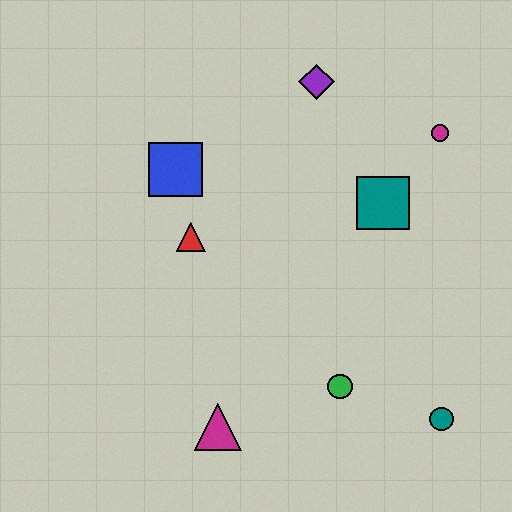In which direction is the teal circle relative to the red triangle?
The teal circle is to the right of the red triangle.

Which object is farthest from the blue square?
The teal circle is farthest from the blue square.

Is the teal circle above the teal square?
No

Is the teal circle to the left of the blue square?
No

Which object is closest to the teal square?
The magenta circle is closest to the teal square.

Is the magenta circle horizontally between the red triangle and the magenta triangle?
No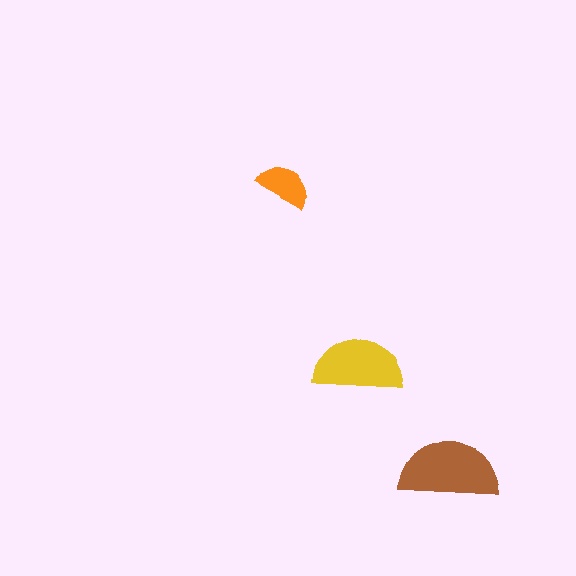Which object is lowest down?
The brown semicircle is bottommost.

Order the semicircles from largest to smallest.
the brown one, the yellow one, the orange one.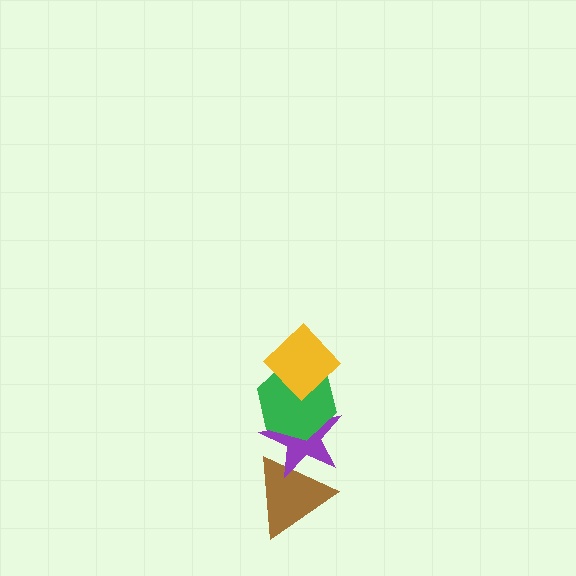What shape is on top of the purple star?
The green hexagon is on top of the purple star.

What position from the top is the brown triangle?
The brown triangle is 4th from the top.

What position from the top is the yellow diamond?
The yellow diamond is 1st from the top.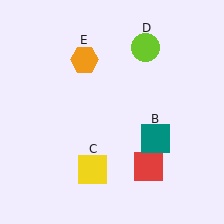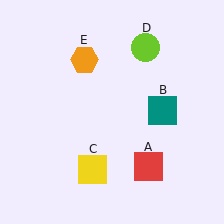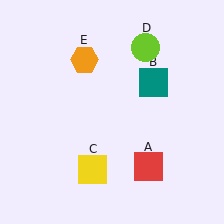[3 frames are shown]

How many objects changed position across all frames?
1 object changed position: teal square (object B).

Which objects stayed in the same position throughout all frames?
Red square (object A) and yellow square (object C) and lime circle (object D) and orange hexagon (object E) remained stationary.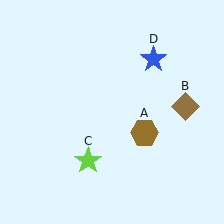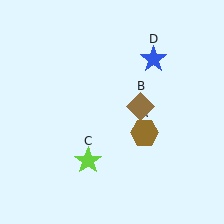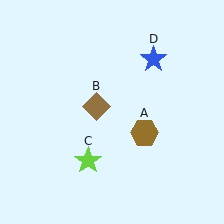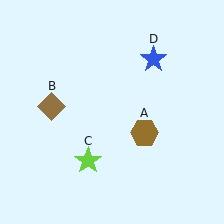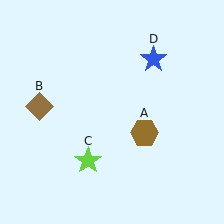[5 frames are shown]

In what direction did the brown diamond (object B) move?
The brown diamond (object B) moved left.